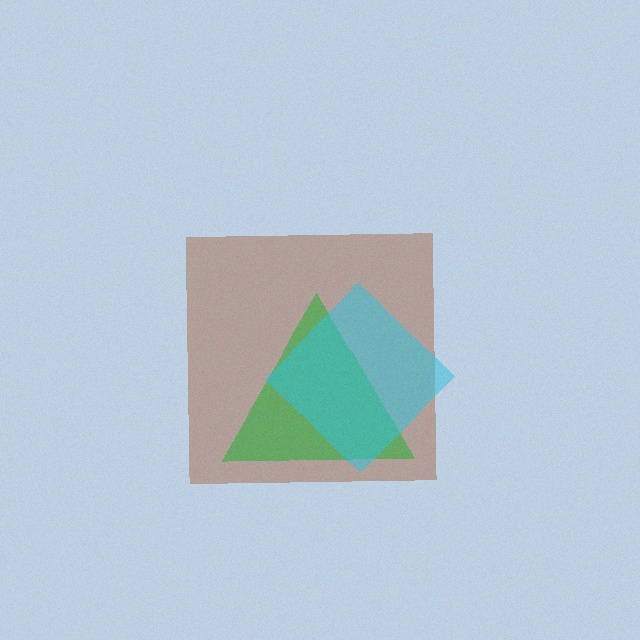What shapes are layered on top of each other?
The layered shapes are: a brown square, a green triangle, a cyan diamond.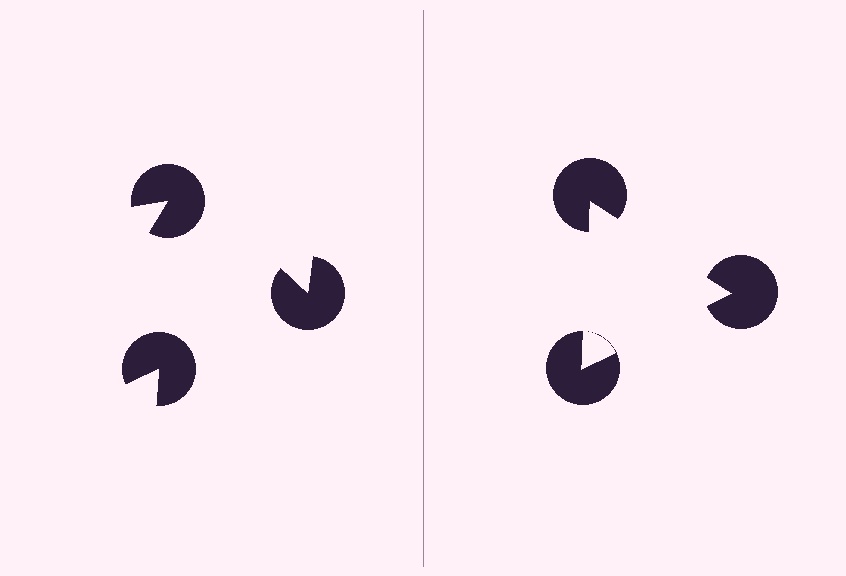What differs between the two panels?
The pac-man discs are positioned identically on both sides; only the wedge orientations differ. On the right they align to a triangle; on the left they are misaligned.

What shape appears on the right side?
An illusory triangle.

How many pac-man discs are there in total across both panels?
6 — 3 on each side.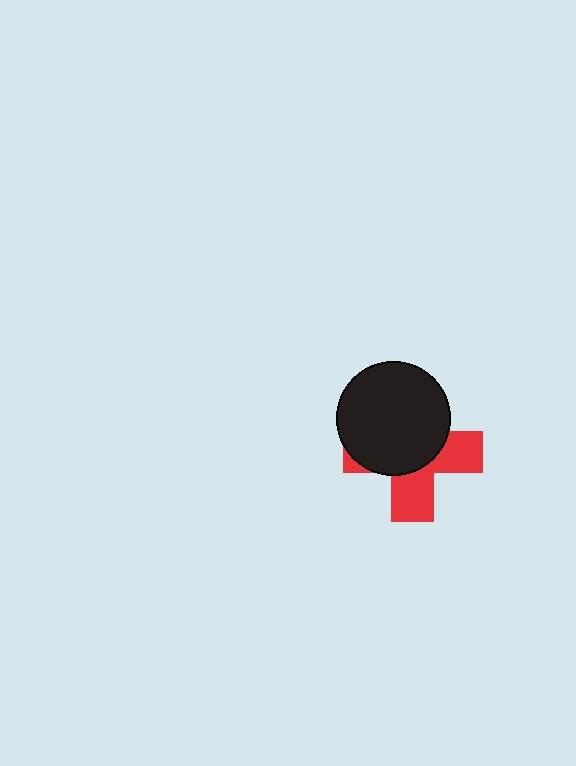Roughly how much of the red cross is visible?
A small part of it is visible (roughly 43%).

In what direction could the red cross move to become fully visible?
The red cross could move toward the lower-right. That would shift it out from behind the black circle entirely.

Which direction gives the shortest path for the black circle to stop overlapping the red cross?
Moving toward the upper-left gives the shortest separation.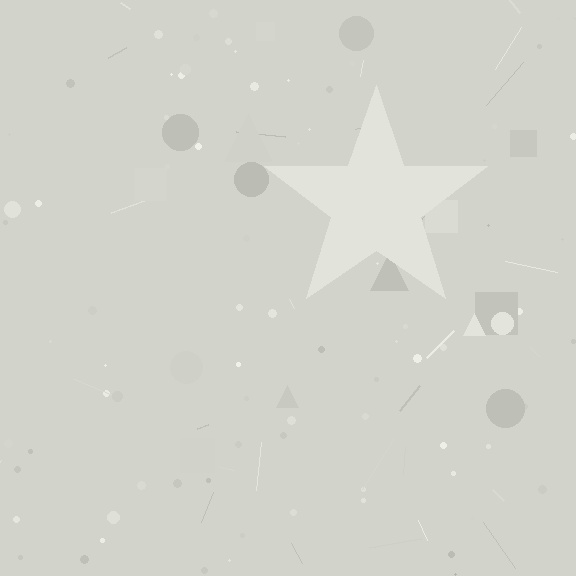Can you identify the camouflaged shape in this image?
The camouflaged shape is a star.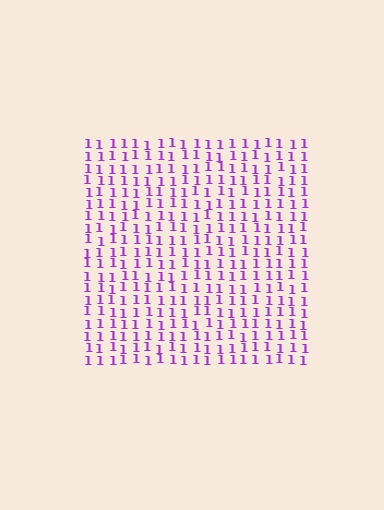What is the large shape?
The large shape is a square.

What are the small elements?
The small elements are digit 1's.